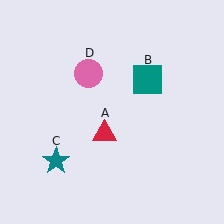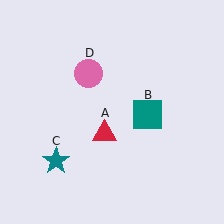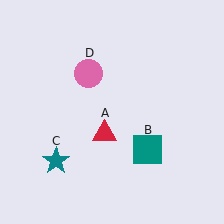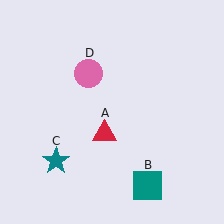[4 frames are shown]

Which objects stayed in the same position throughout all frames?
Red triangle (object A) and teal star (object C) and pink circle (object D) remained stationary.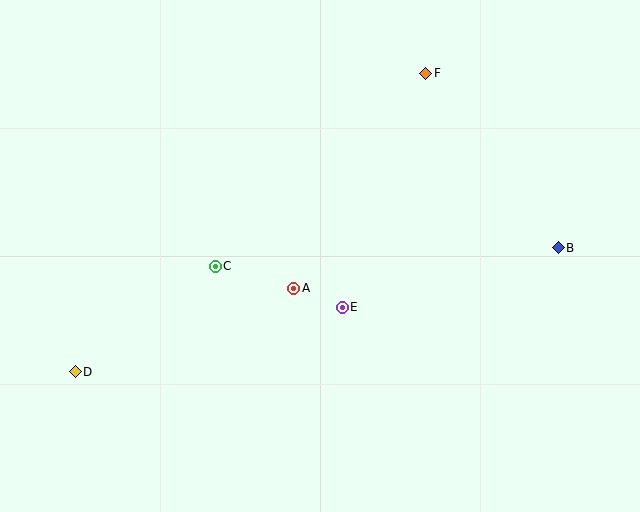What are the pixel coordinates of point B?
Point B is at (558, 248).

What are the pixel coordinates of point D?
Point D is at (75, 372).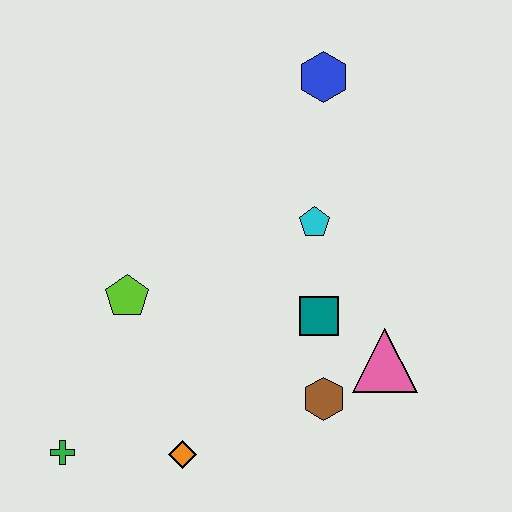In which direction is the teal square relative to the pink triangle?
The teal square is to the left of the pink triangle.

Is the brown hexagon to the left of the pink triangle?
Yes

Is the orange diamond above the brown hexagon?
No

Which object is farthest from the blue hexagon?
The green cross is farthest from the blue hexagon.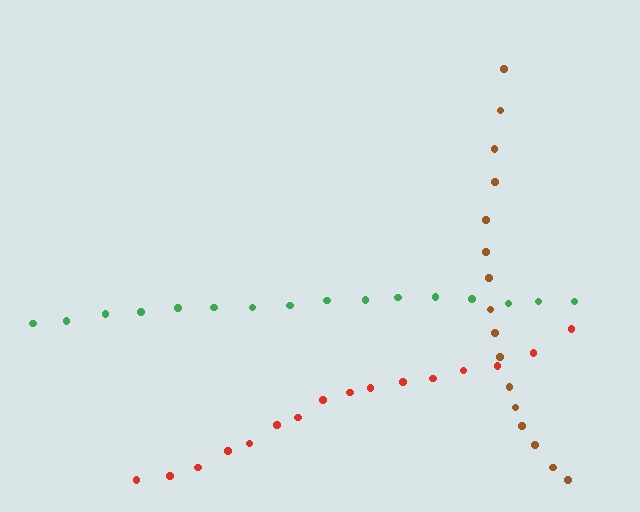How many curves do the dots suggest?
There are 3 distinct paths.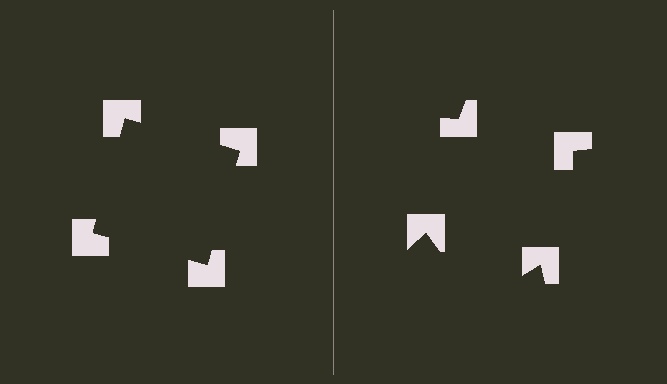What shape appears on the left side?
An illusory square.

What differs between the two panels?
The notched squares are positioned identically on both sides; only the wedge orientations differ. On the left they align to a square; on the right they are misaligned.